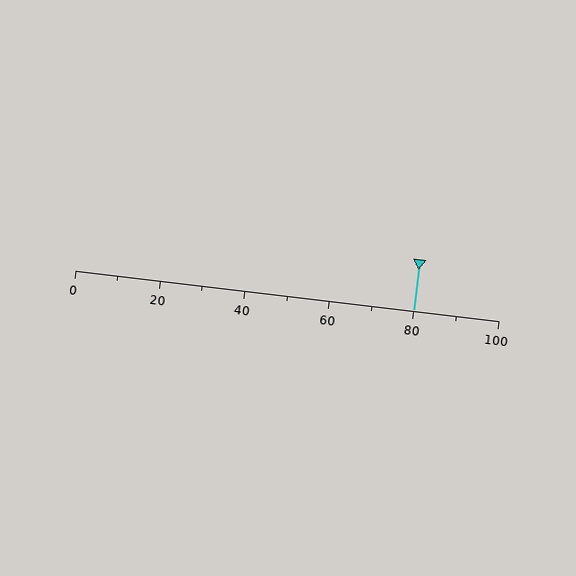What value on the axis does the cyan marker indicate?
The marker indicates approximately 80.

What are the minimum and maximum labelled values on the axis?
The axis runs from 0 to 100.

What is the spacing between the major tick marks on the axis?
The major ticks are spaced 20 apart.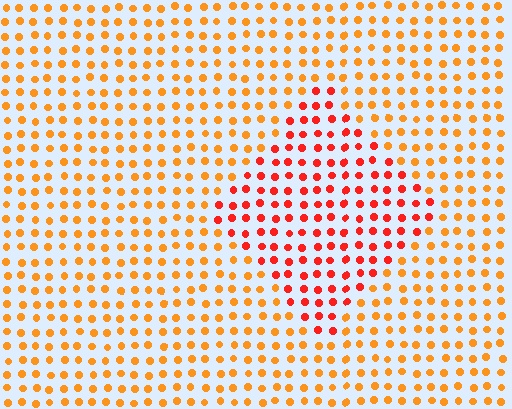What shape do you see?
I see a diamond.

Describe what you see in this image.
The image is filled with small orange elements in a uniform arrangement. A diamond-shaped region is visible where the elements are tinted to a slightly different hue, forming a subtle color boundary.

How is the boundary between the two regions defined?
The boundary is defined purely by a slight shift in hue (about 32 degrees). Spacing, size, and orientation are identical on both sides.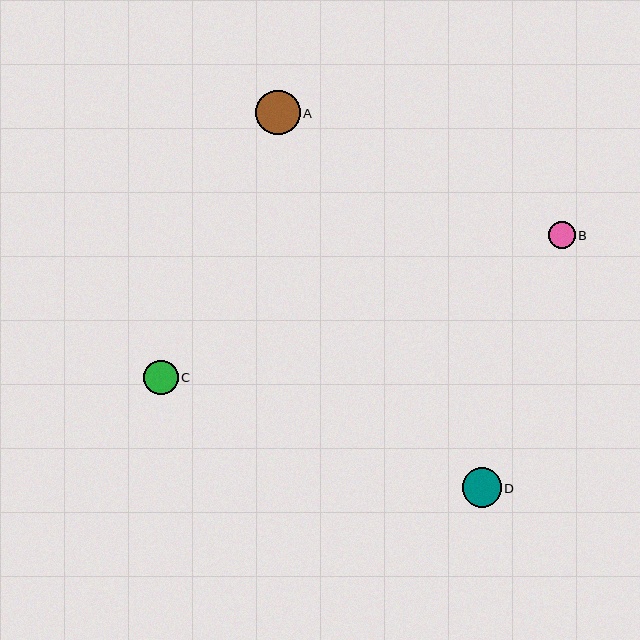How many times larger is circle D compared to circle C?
Circle D is approximately 1.1 times the size of circle C.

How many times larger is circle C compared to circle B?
Circle C is approximately 1.3 times the size of circle B.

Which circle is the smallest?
Circle B is the smallest with a size of approximately 27 pixels.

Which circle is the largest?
Circle A is the largest with a size of approximately 45 pixels.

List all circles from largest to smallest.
From largest to smallest: A, D, C, B.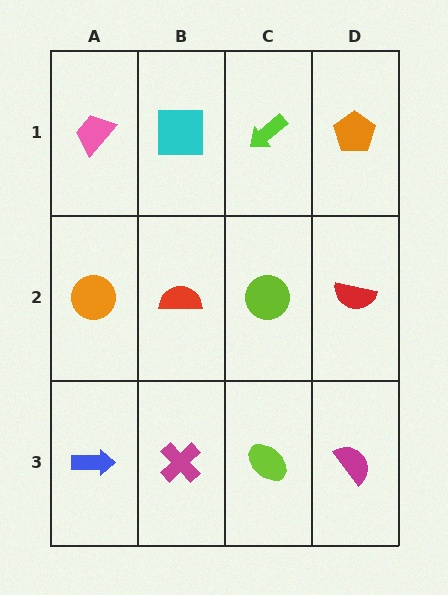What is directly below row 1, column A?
An orange circle.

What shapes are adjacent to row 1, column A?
An orange circle (row 2, column A), a cyan square (row 1, column B).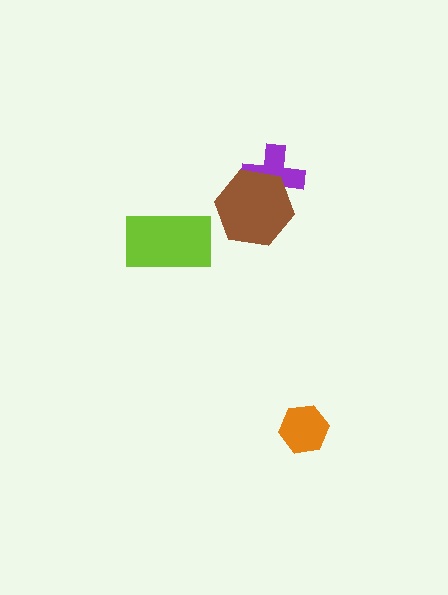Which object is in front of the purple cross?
The brown hexagon is in front of the purple cross.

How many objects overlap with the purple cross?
1 object overlaps with the purple cross.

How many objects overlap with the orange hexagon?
0 objects overlap with the orange hexagon.